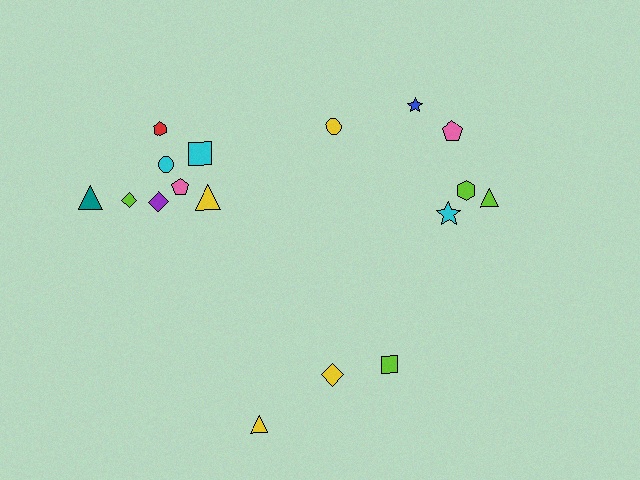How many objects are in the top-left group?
There are 8 objects.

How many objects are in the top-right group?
There are 6 objects.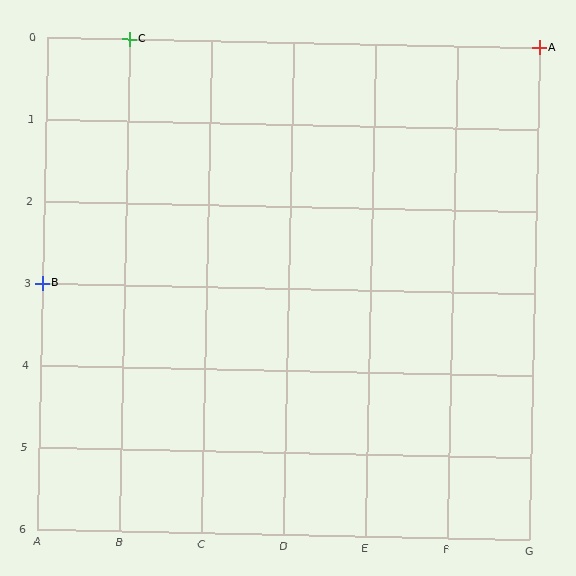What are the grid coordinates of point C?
Point C is at grid coordinates (B, 0).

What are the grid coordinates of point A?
Point A is at grid coordinates (G, 0).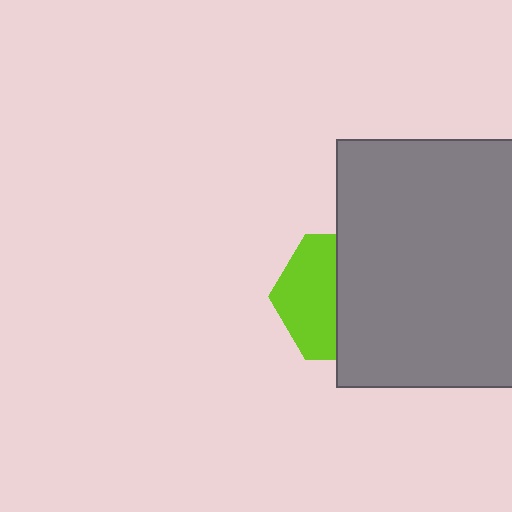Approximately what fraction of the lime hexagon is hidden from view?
Roughly 55% of the lime hexagon is hidden behind the gray rectangle.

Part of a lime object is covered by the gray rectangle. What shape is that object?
It is a hexagon.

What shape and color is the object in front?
The object in front is a gray rectangle.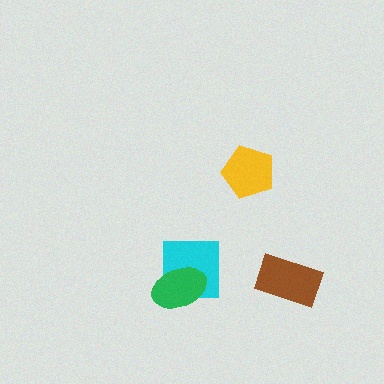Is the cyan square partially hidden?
Yes, it is partially covered by another shape.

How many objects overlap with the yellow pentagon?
0 objects overlap with the yellow pentagon.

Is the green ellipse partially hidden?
No, no other shape covers it.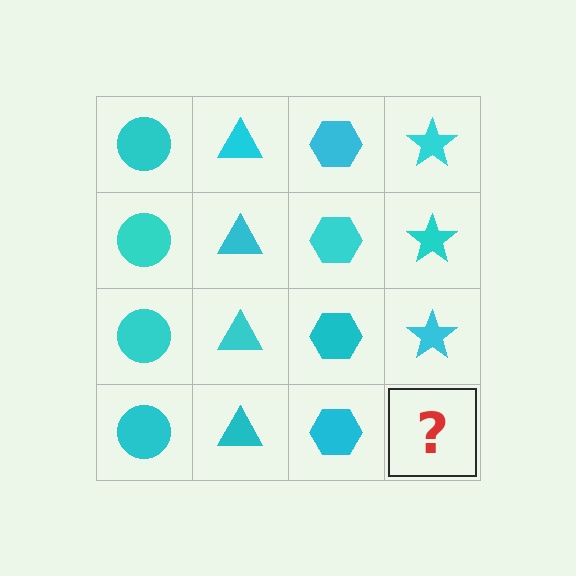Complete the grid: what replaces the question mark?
The question mark should be replaced with a cyan star.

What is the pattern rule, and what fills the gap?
The rule is that each column has a consistent shape. The gap should be filled with a cyan star.